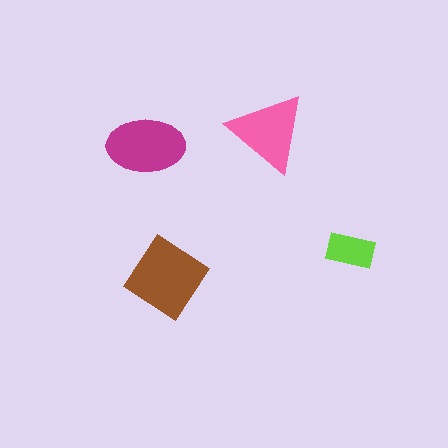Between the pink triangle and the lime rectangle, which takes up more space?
The pink triangle.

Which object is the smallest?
The lime rectangle.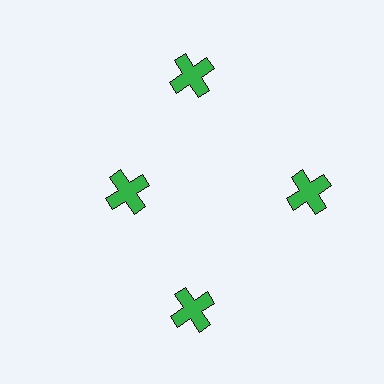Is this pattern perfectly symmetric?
No. The 4 green crosses are arranged in a ring, but one element near the 9 o'clock position is pulled inward toward the center, breaking the 4-fold rotational symmetry.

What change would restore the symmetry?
The symmetry would be restored by moving it outward, back onto the ring so that all 4 crosses sit at equal angles and equal distance from the center.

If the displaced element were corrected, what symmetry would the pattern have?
It would have 4-fold rotational symmetry — the pattern would map onto itself every 90 degrees.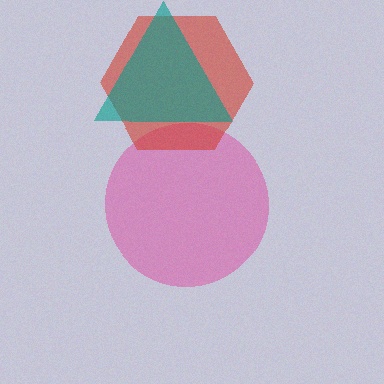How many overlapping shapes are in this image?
There are 3 overlapping shapes in the image.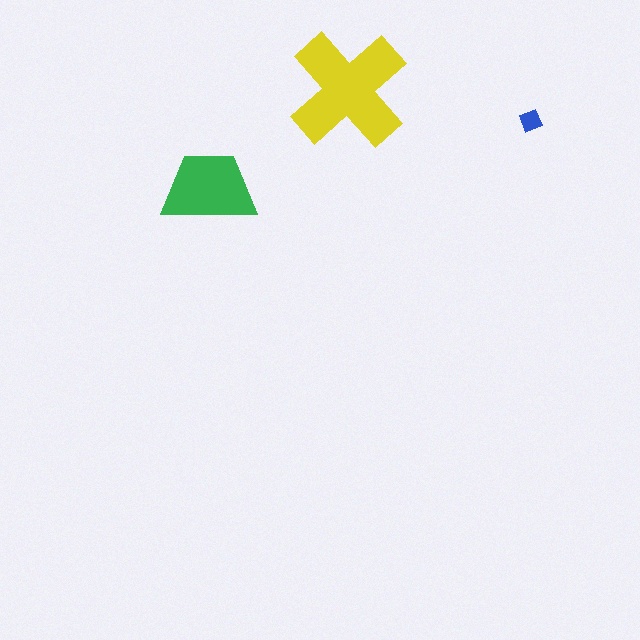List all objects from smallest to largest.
The blue diamond, the green trapezoid, the yellow cross.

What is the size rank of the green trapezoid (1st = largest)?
2nd.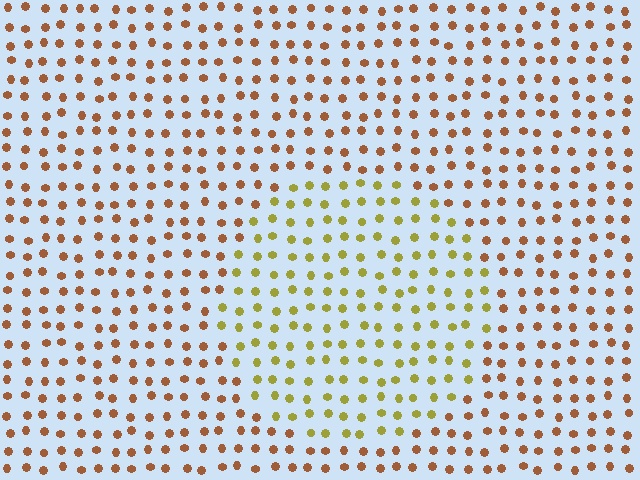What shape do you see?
I see a circle.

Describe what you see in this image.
The image is filled with small brown elements in a uniform arrangement. A circle-shaped region is visible where the elements are tinted to a slightly different hue, forming a subtle color boundary.